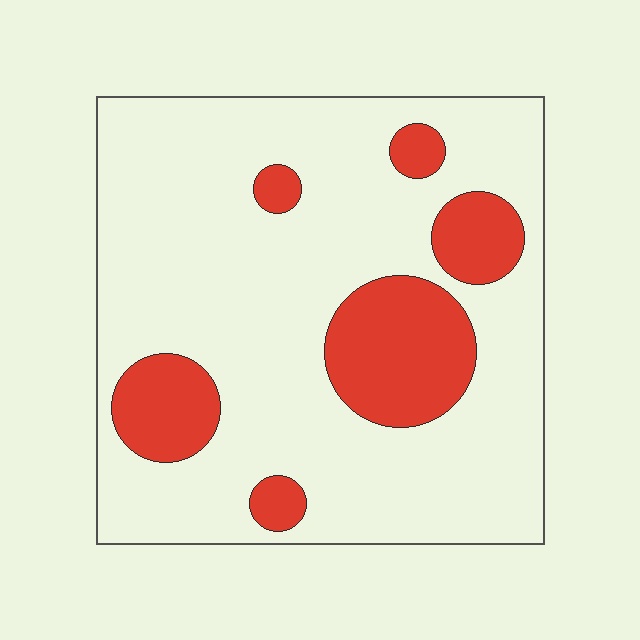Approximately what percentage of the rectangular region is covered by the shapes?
Approximately 20%.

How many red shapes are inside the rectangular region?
6.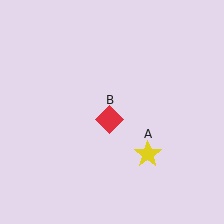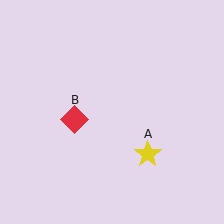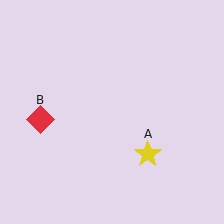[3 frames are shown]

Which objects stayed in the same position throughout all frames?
Yellow star (object A) remained stationary.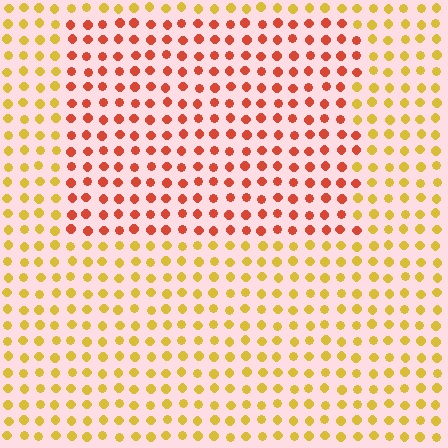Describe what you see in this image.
The image is filled with small yellow elements in a uniform arrangement. A rectangle-shaped region is visible where the elements are tinted to a slightly different hue, forming a subtle color boundary.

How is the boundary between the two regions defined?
The boundary is defined purely by a slight shift in hue (about 44 degrees). Spacing, size, and orientation are identical on both sides.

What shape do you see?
I see a rectangle.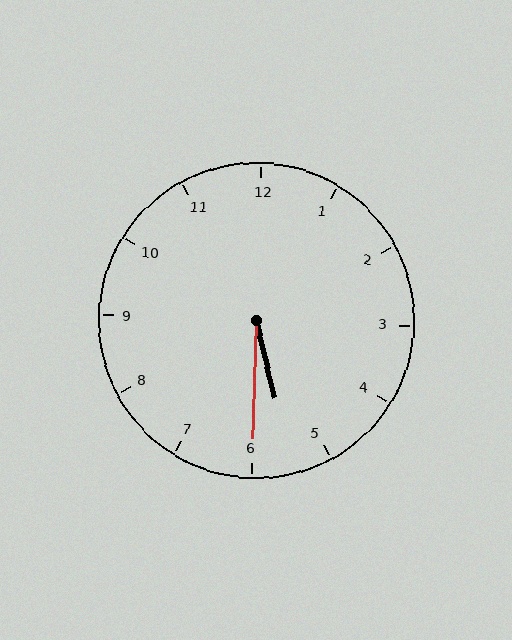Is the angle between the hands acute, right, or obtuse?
It is acute.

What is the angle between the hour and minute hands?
Approximately 15 degrees.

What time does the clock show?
5:30.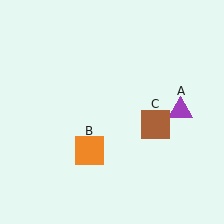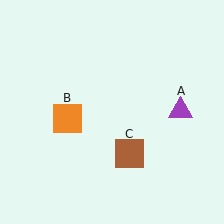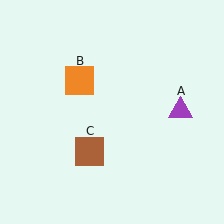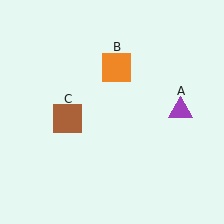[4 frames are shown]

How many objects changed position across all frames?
2 objects changed position: orange square (object B), brown square (object C).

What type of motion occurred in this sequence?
The orange square (object B), brown square (object C) rotated clockwise around the center of the scene.